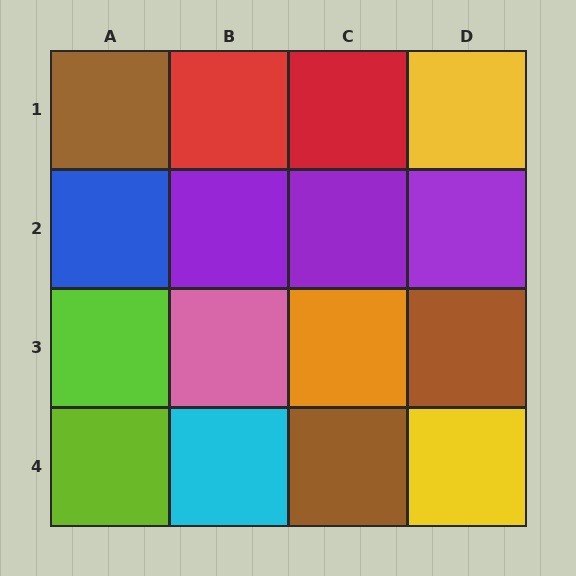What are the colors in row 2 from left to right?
Blue, purple, purple, purple.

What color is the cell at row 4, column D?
Yellow.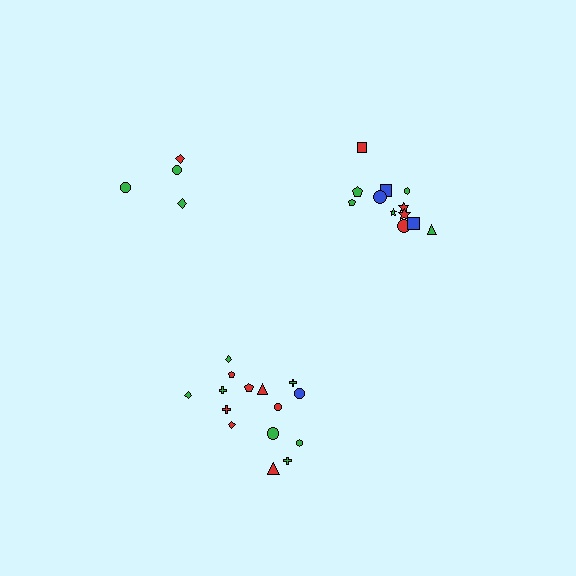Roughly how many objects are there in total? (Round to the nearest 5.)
Roughly 30 objects in total.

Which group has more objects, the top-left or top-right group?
The top-right group.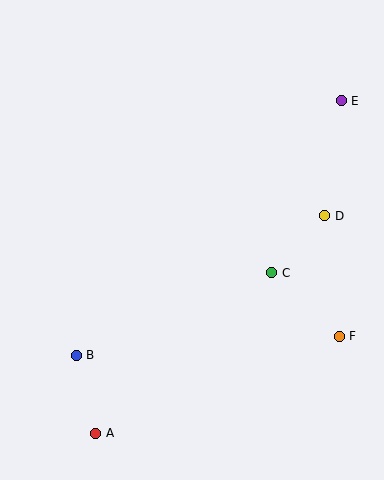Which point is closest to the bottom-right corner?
Point F is closest to the bottom-right corner.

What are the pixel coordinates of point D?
Point D is at (325, 216).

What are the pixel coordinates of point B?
Point B is at (76, 355).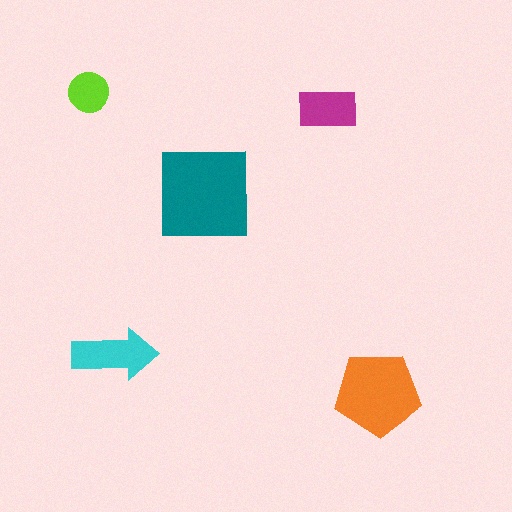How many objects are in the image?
There are 5 objects in the image.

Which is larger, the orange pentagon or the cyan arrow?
The orange pentagon.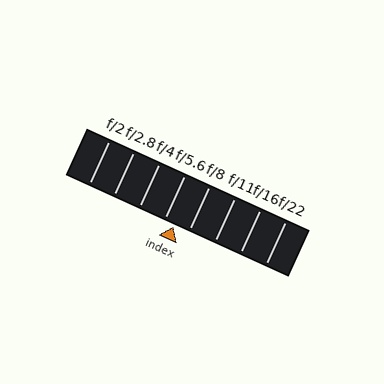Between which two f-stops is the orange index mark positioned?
The index mark is between f/5.6 and f/8.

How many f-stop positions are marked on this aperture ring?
There are 8 f-stop positions marked.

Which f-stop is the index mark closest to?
The index mark is closest to f/5.6.